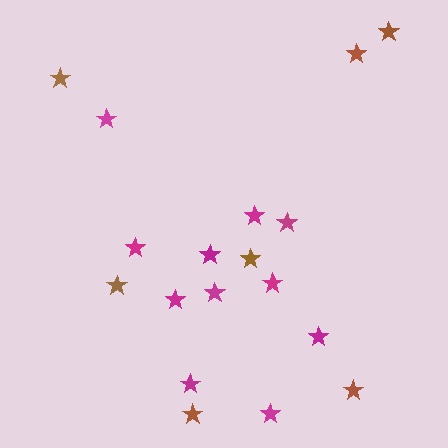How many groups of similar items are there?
There are 2 groups: one group of brown stars (7) and one group of magenta stars (11).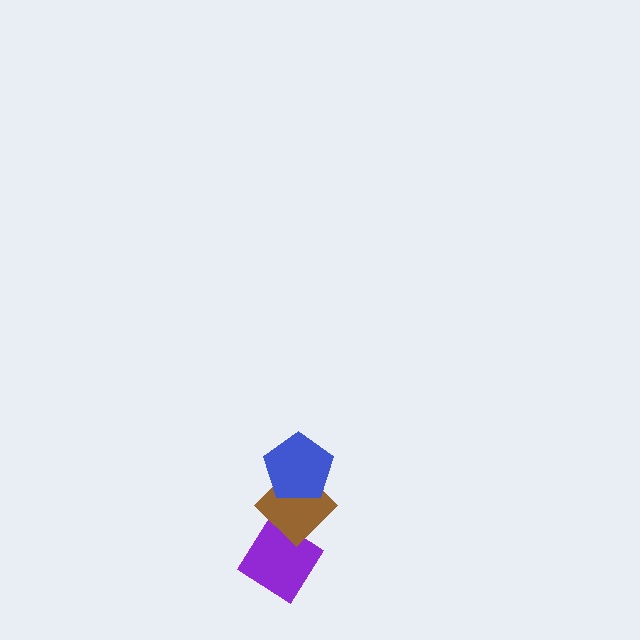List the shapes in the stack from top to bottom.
From top to bottom: the blue pentagon, the brown diamond, the purple diamond.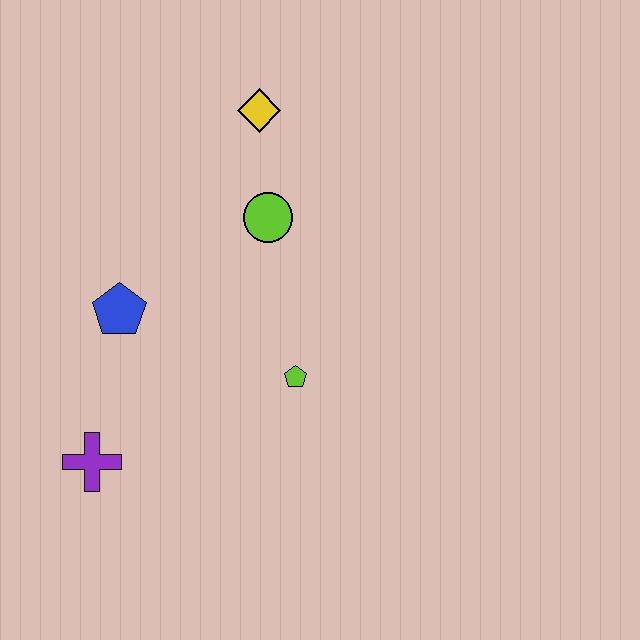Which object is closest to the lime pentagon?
The lime circle is closest to the lime pentagon.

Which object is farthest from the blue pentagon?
The yellow diamond is farthest from the blue pentagon.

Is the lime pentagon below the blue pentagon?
Yes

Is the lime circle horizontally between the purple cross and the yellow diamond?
No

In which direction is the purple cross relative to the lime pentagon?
The purple cross is to the left of the lime pentagon.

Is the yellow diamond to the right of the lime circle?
No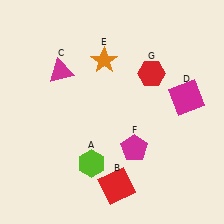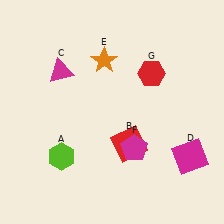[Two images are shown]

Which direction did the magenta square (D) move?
The magenta square (D) moved down.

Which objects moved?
The objects that moved are: the lime hexagon (A), the red square (B), the magenta square (D).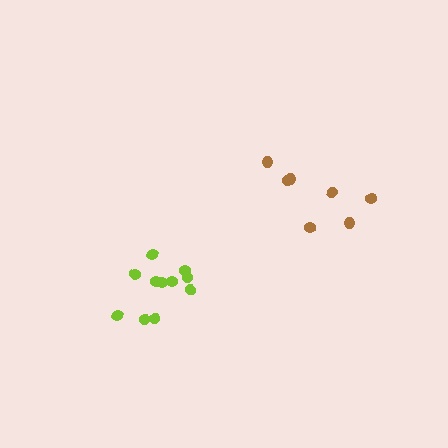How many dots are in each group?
Group 1: 7 dots, Group 2: 11 dots (18 total).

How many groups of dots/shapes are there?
There are 2 groups.